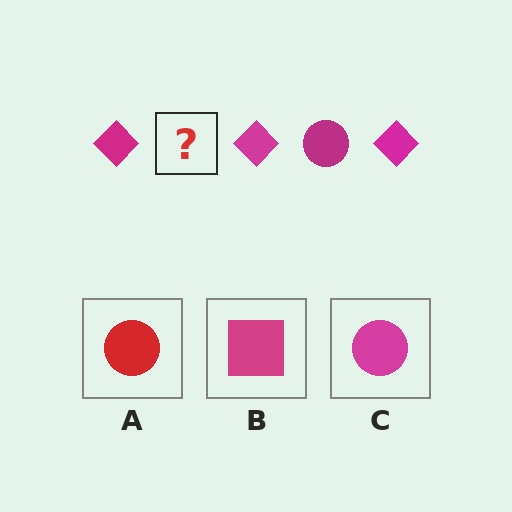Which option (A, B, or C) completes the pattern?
C.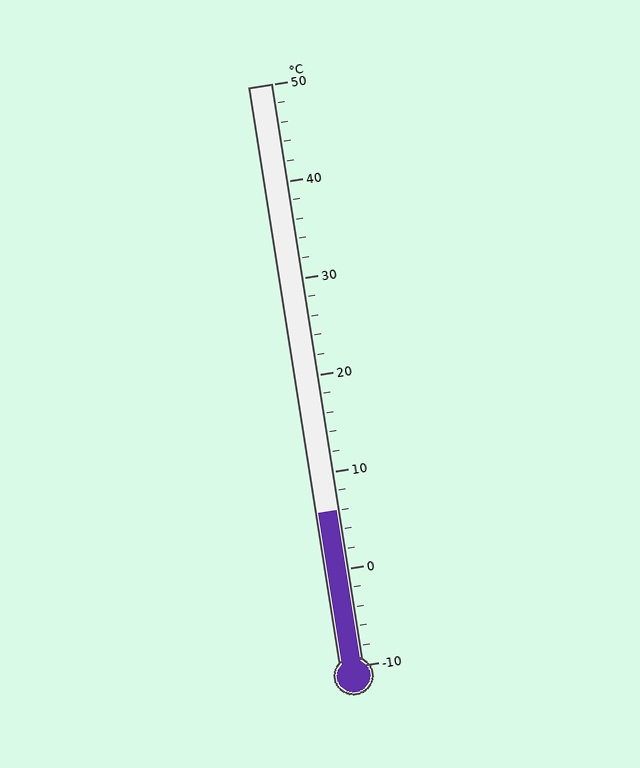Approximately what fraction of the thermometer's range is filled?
The thermometer is filled to approximately 25% of its range.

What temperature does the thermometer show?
The thermometer shows approximately 6°C.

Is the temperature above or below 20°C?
The temperature is below 20°C.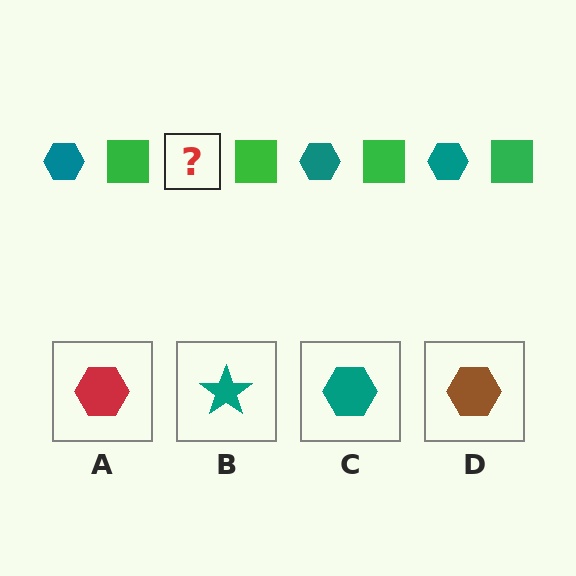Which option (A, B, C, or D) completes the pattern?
C.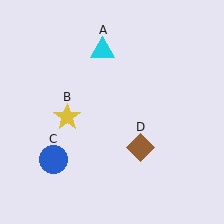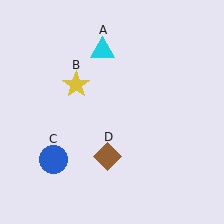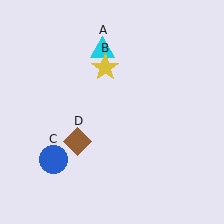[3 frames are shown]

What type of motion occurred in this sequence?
The yellow star (object B), brown diamond (object D) rotated clockwise around the center of the scene.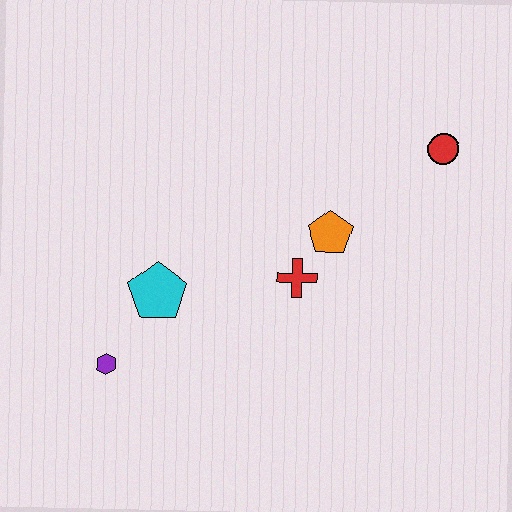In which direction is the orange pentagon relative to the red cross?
The orange pentagon is above the red cross.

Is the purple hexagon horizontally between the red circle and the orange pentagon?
No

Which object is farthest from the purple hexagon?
The red circle is farthest from the purple hexagon.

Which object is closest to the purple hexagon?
The cyan pentagon is closest to the purple hexagon.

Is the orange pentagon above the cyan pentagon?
Yes